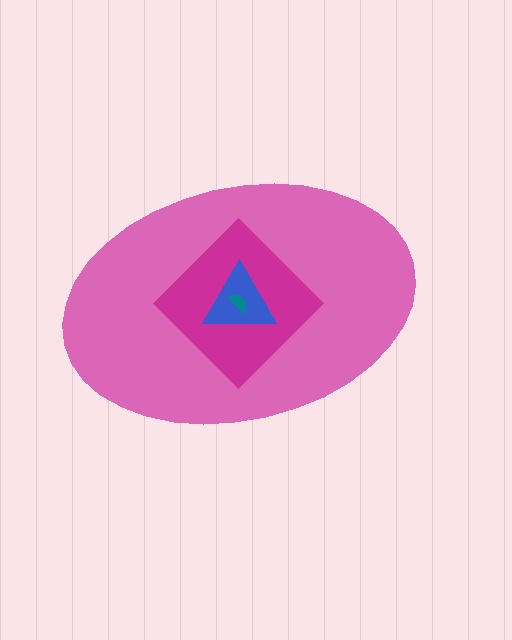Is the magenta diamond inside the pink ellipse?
Yes.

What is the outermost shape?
The pink ellipse.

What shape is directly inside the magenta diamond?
The blue triangle.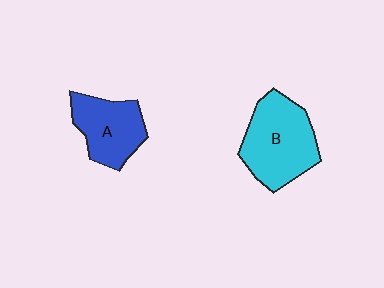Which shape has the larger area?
Shape B (cyan).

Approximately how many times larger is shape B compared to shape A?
Approximately 1.3 times.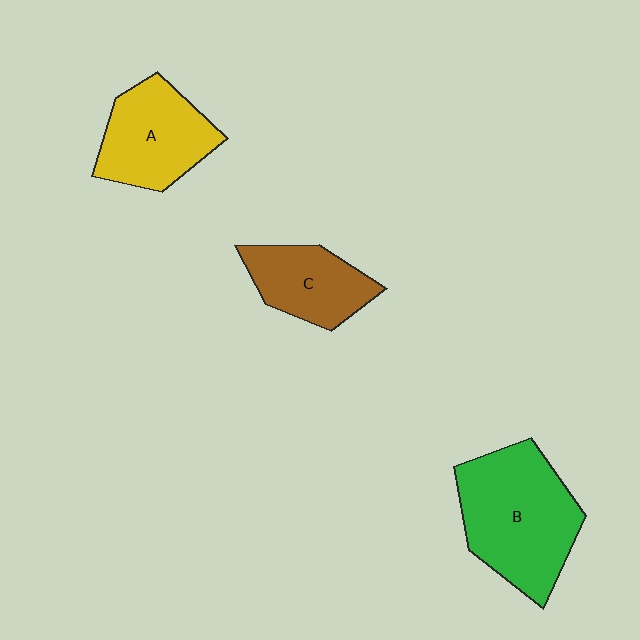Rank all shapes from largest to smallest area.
From largest to smallest: B (green), A (yellow), C (brown).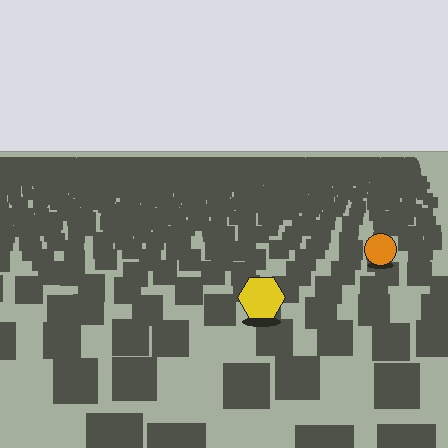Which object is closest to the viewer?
The yellow hexagon is closest. The texture marks near it are larger and more spread out.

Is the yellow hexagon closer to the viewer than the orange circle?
Yes. The yellow hexagon is closer — you can tell from the texture gradient: the ground texture is coarser near it.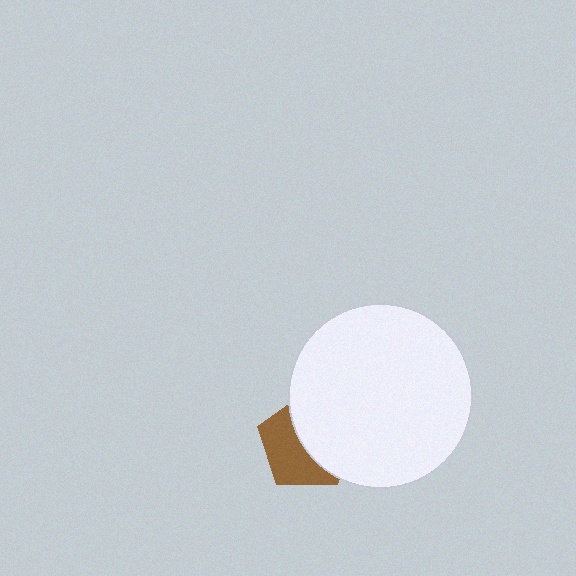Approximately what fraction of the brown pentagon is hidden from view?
Roughly 52% of the brown pentagon is hidden behind the white circle.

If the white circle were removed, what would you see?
You would see the complete brown pentagon.